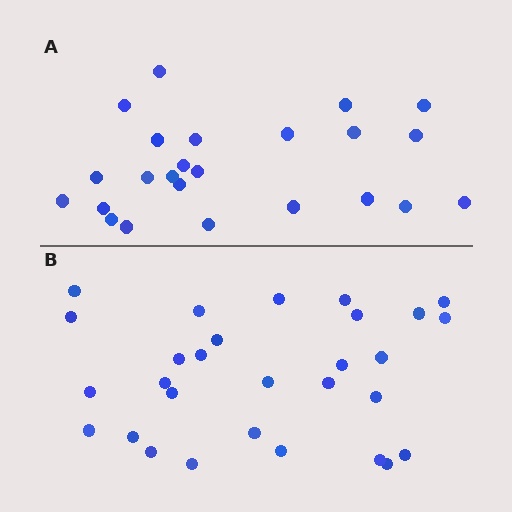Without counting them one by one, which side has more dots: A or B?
Region B (the bottom region) has more dots.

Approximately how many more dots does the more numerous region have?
Region B has about 5 more dots than region A.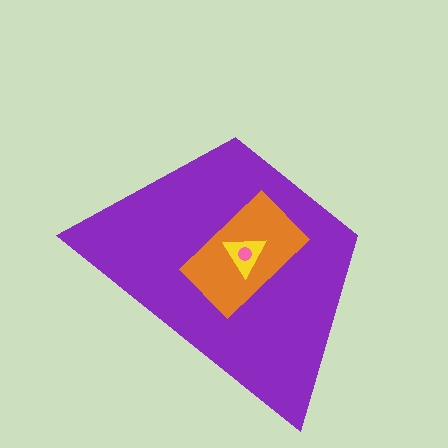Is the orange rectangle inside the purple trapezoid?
Yes.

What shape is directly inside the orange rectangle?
The yellow triangle.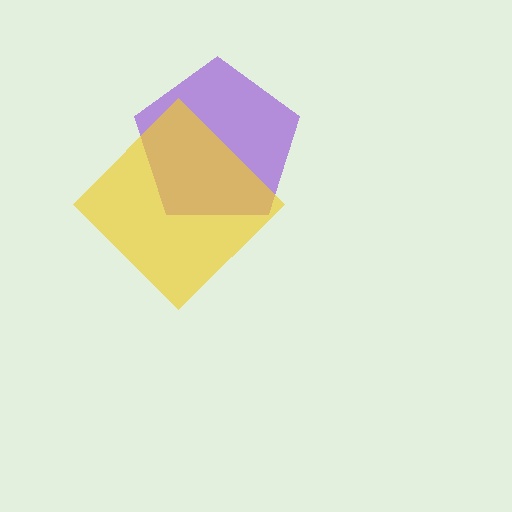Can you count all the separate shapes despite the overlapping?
Yes, there are 2 separate shapes.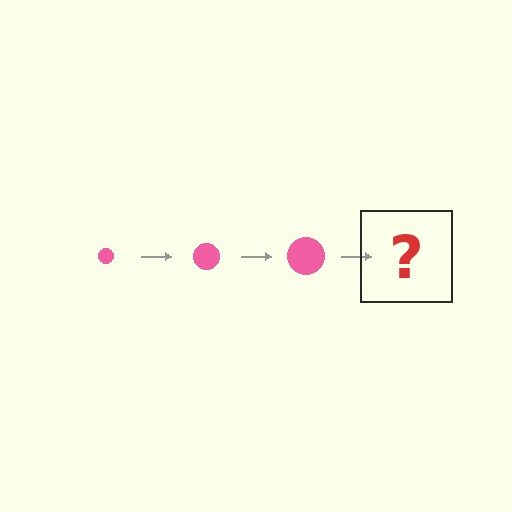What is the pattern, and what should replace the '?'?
The pattern is that the circle gets progressively larger each step. The '?' should be a pink circle, larger than the previous one.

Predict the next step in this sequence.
The next step is a pink circle, larger than the previous one.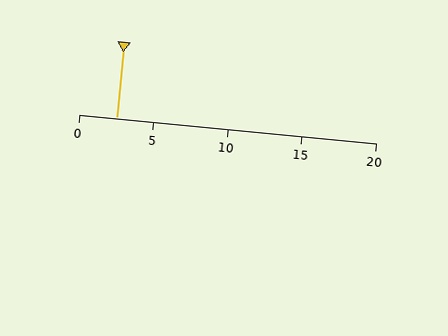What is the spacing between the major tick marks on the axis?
The major ticks are spaced 5 apart.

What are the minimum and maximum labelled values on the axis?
The axis runs from 0 to 20.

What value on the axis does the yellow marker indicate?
The marker indicates approximately 2.5.